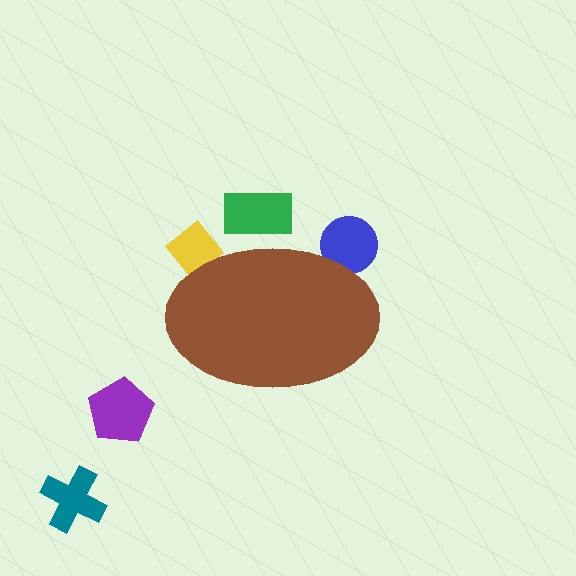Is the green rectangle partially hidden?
Yes, the green rectangle is partially hidden behind the brown ellipse.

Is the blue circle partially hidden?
Yes, the blue circle is partially hidden behind the brown ellipse.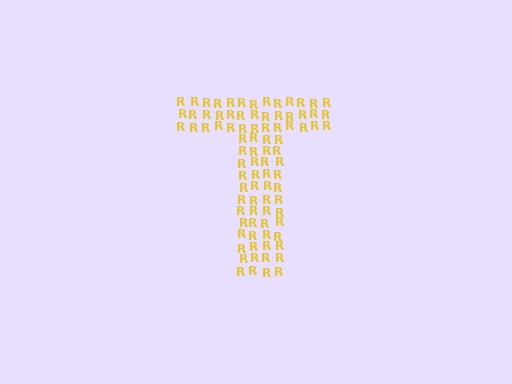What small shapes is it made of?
It is made of small letter R's.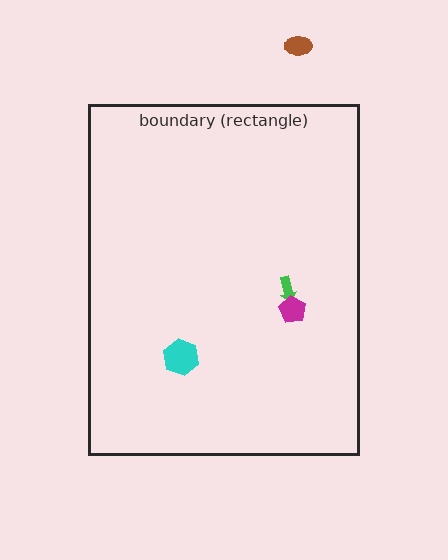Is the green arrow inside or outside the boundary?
Inside.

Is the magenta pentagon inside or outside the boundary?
Inside.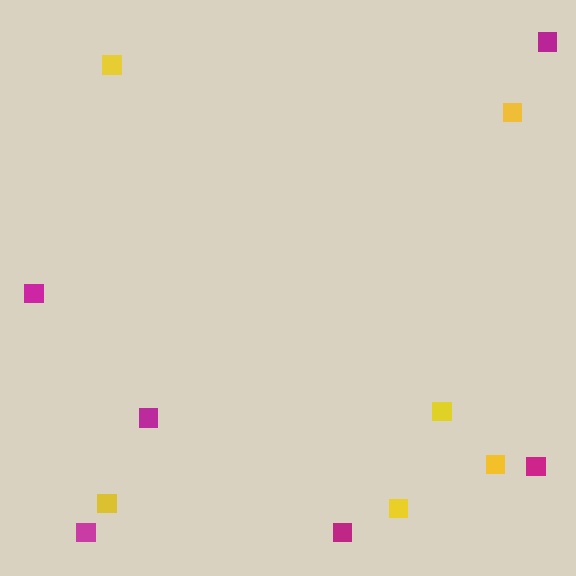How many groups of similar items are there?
There are 2 groups: one group of magenta squares (6) and one group of yellow squares (6).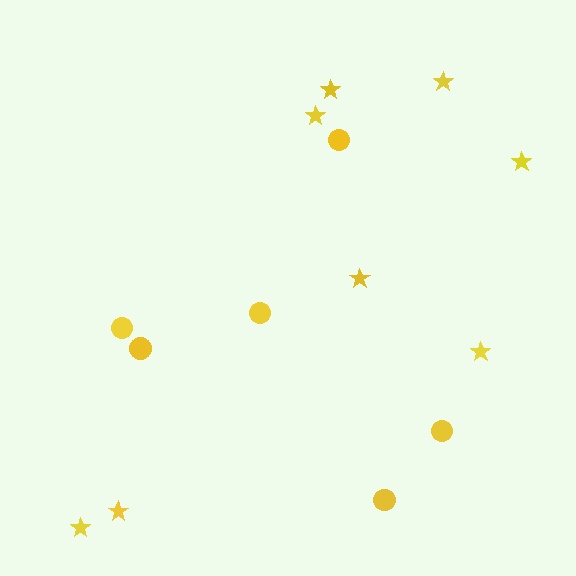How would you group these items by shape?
There are 2 groups: one group of circles (6) and one group of stars (8).